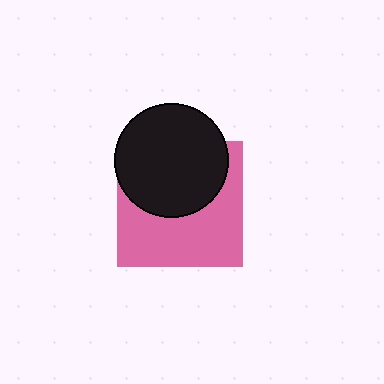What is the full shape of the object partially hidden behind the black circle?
The partially hidden object is a pink square.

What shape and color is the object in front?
The object in front is a black circle.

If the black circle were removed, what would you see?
You would see the complete pink square.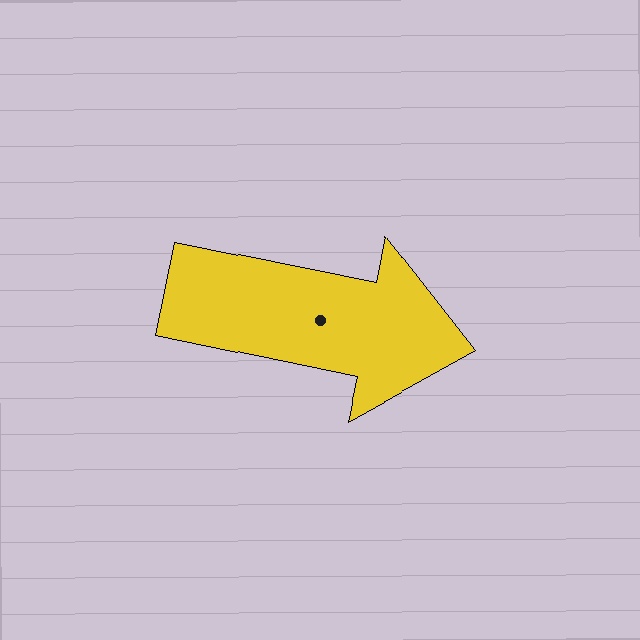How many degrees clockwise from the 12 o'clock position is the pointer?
Approximately 102 degrees.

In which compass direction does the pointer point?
East.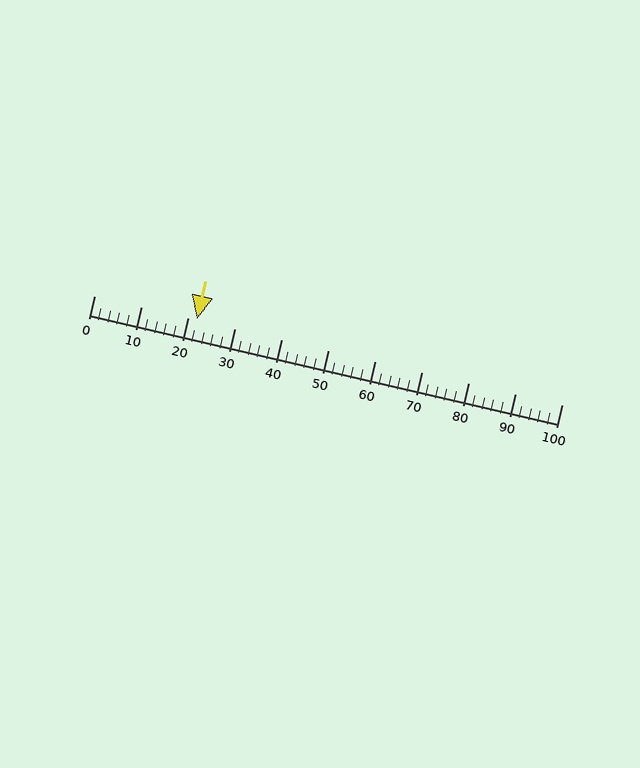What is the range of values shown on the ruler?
The ruler shows values from 0 to 100.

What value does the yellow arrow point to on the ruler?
The yellow arrow points to approximately 22.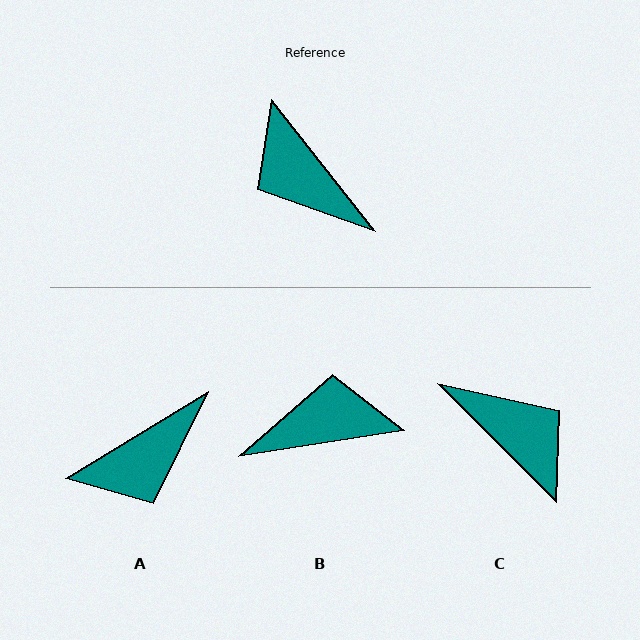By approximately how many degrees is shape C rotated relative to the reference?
Approximately 173 degrees clockwise.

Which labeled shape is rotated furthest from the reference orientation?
C, about 173 degrees away.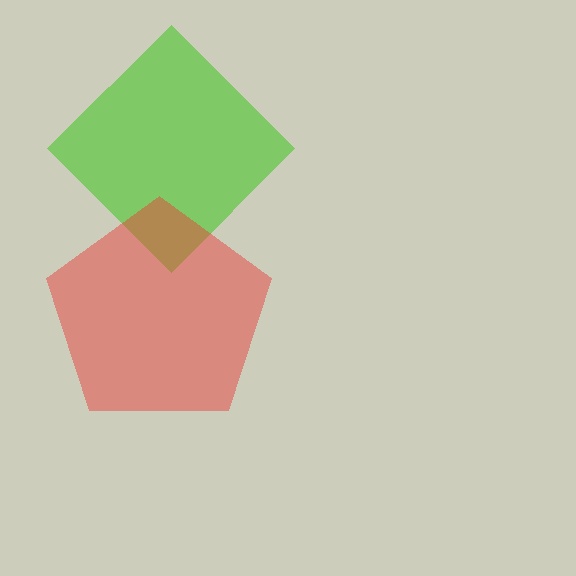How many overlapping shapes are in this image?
There are 2 overlapping shapes in the image.